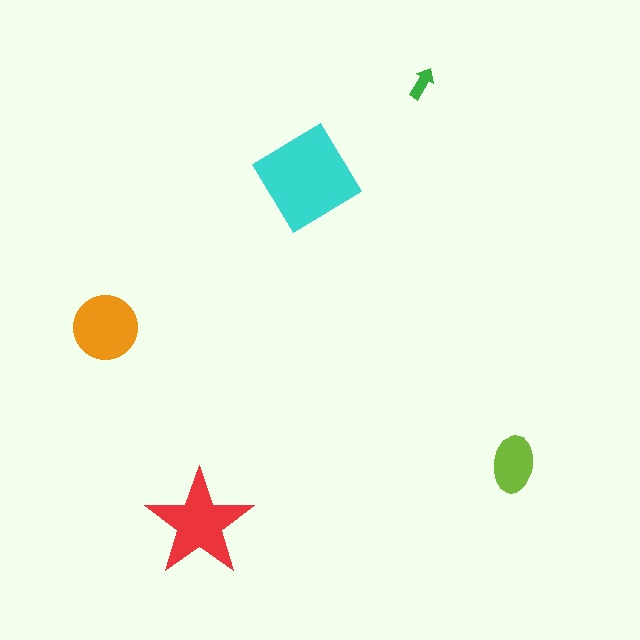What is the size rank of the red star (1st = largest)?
2nd.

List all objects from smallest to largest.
The green arrow, the lime ellipse, the orange circle, the red star, the cyan diamond.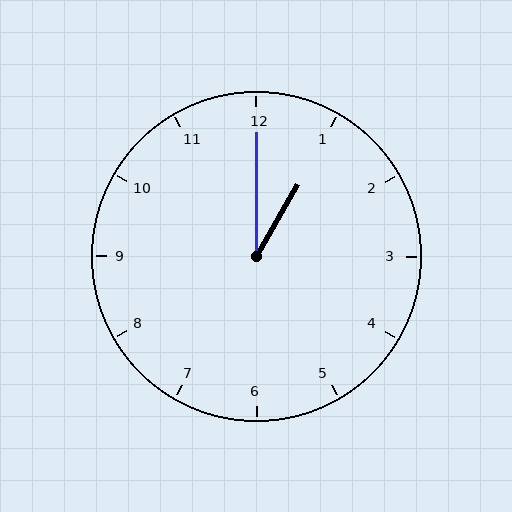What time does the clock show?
1:00.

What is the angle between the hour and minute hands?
Approximately 30 degrees.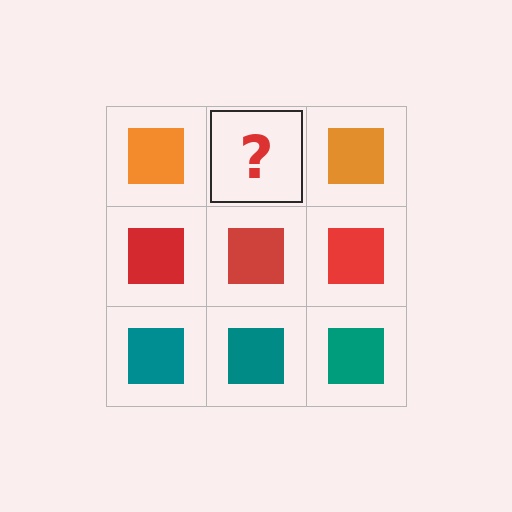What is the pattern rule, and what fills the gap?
The rule is that each row has a consistent color. The gap should be filled with an orange square.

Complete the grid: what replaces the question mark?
The question mark should be replaced with an orange square.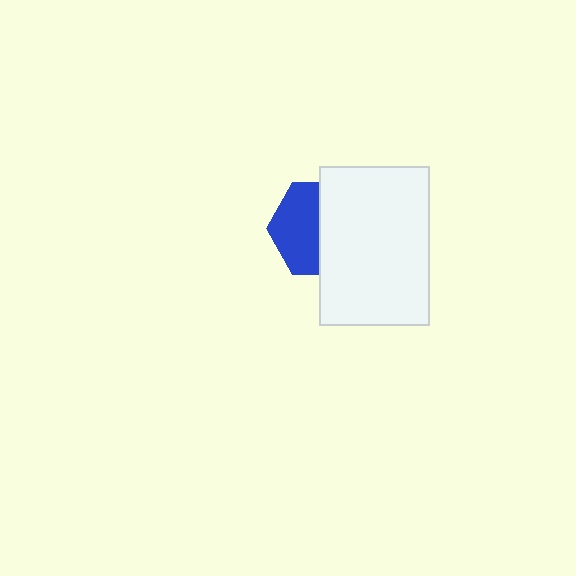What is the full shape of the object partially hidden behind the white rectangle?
The partially hidden object is a blue hexagon.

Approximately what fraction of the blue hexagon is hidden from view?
Roughly 50% of the blue hexagon is hidden behind the white rectangle.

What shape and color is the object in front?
The object in front is a white rectangle.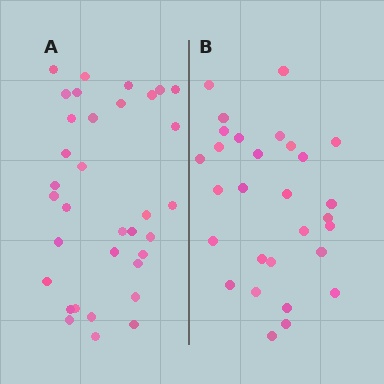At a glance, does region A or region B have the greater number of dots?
Region A (the left region) has more dots.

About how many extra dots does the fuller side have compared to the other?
Region A has about 5 more dots than region B.